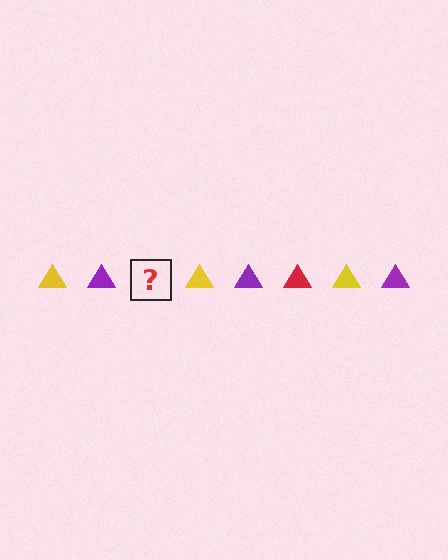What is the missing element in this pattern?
The missing element is a red triangle.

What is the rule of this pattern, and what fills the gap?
The rule is that the pattern cycles through yellow, purple, red triangles. The gap should be filled with a red triangle.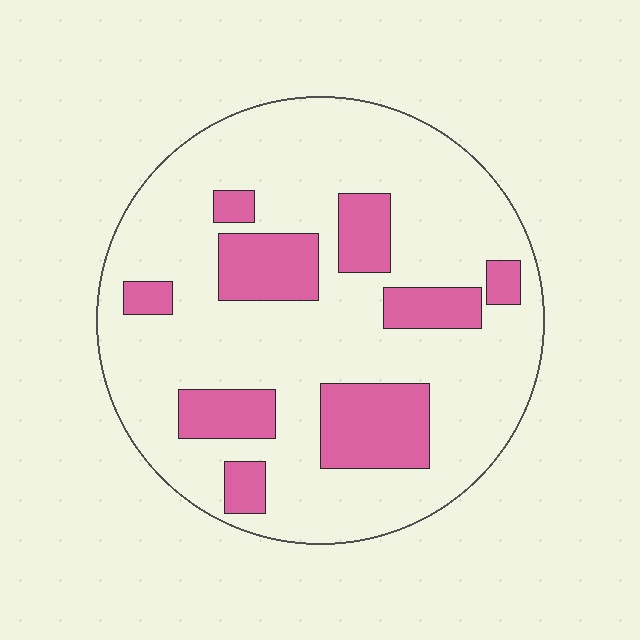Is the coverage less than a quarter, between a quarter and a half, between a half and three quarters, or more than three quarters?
Less than a quarter.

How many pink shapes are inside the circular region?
9.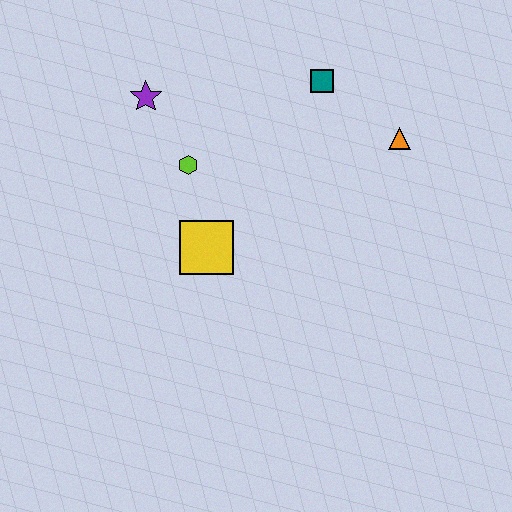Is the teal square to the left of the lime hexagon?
No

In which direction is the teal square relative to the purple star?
The teal square is to the right of the purple star.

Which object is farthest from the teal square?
The yellow square is farthest from the teal square.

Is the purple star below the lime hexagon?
No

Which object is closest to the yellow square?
The lime hexagon is closest to the yellow square.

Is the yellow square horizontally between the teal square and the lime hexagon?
Yes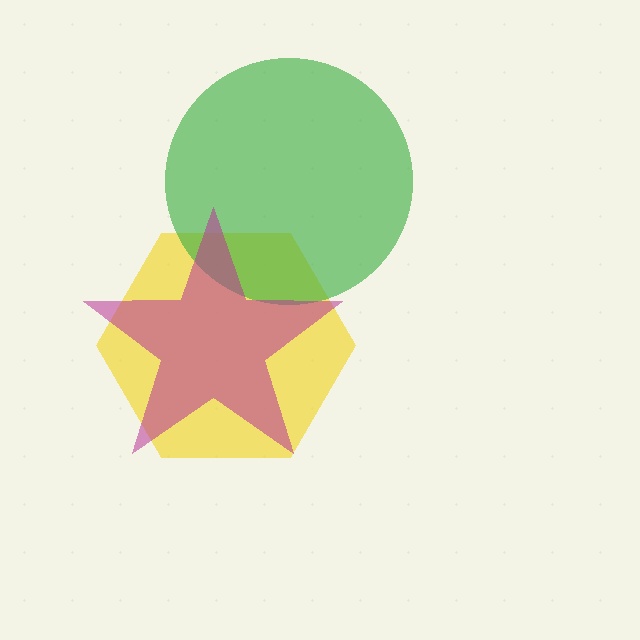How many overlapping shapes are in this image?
There are 3 overlapping shapes in the image.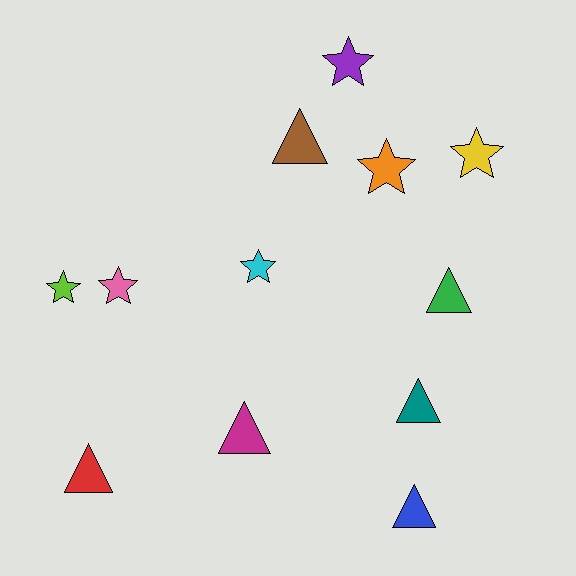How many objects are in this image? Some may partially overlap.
There are 12 objects.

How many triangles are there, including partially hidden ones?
There are 6 triangles.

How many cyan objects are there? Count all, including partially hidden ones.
There is 1 cyan object.